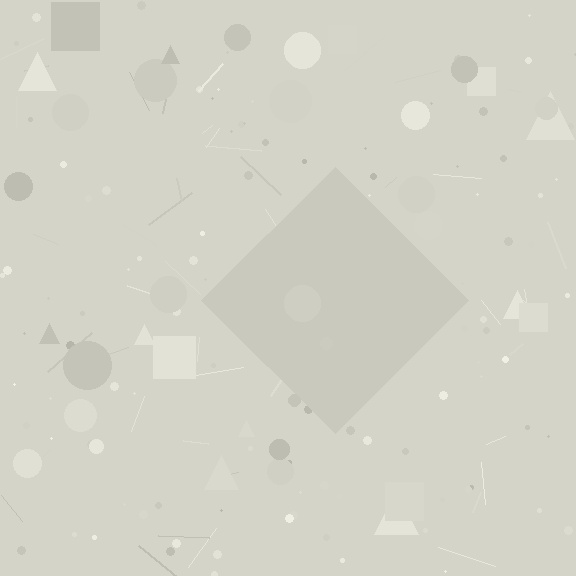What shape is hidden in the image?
A diamond is hidden in the image.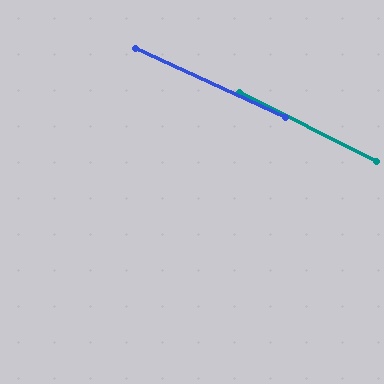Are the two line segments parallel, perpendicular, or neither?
Parallel — their directions differ by only 1.7°.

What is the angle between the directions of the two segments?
Approximately 2 degrees.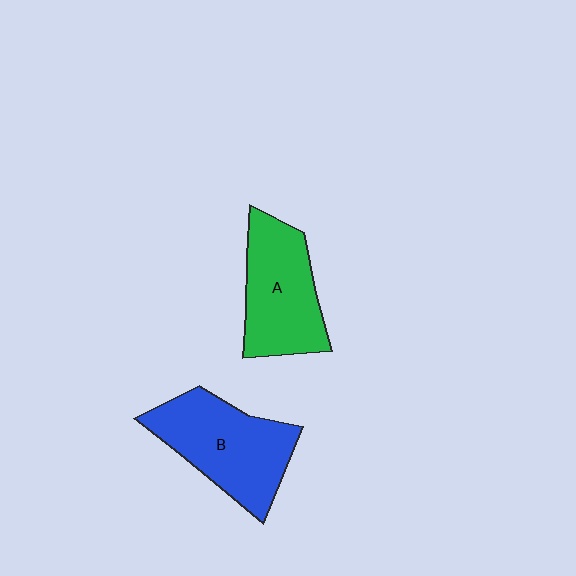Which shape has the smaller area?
Shape A (green).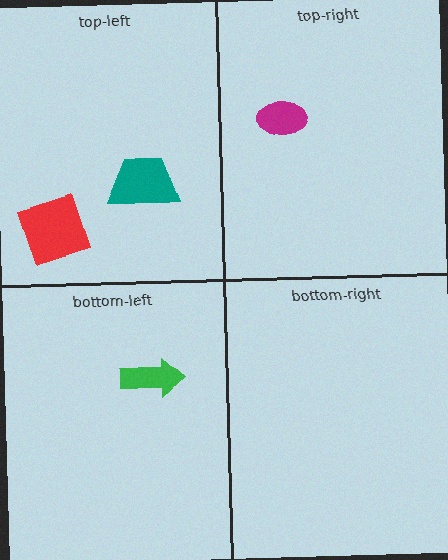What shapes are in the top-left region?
The teal trapezoid, the red square.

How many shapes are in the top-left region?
2.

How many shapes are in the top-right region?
1.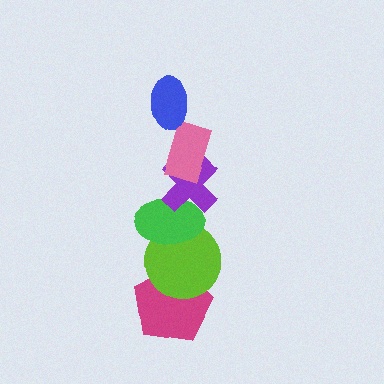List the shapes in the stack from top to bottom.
From top to bottom: the blue ellipse, the pink rectangle, the purple cross, the green ellipse, the lime circle, the magenta pentagon.